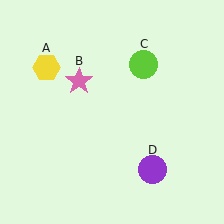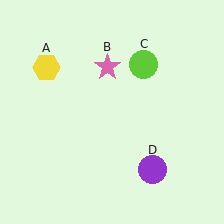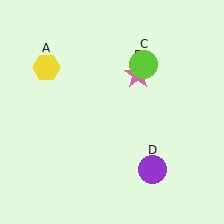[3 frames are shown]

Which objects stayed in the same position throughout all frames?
Yellow hexagon (object A) and lime circle (object C) and purple circle (object D) remained stationary.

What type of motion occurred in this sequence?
The pink star (object B) rotated clockwise around the center of the scene.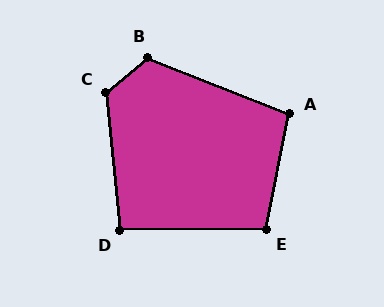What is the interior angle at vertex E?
Approximately 102 degrees (obtuse).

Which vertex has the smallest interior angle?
D, at approximately 95 degrees.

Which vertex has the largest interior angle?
C, at approximately 124 degrees.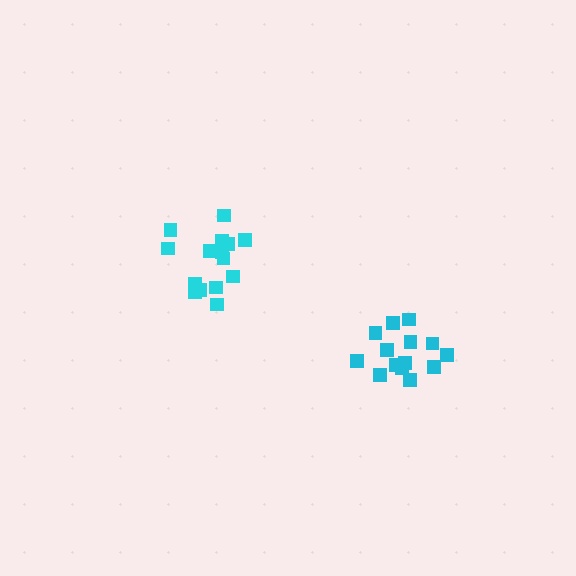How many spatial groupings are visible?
There are 2 spatial groupings.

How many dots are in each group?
Group 1: 15 dots, Group 2: 14 dots (29 total).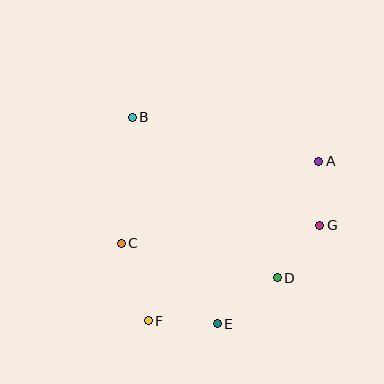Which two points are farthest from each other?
Points A and F are farthest from each other.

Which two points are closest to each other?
Points A and G are closest to each other.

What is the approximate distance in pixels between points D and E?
The distance between D and E is approximately 76 pixels.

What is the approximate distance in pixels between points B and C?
The distance between B and C is approximately 126 pixels.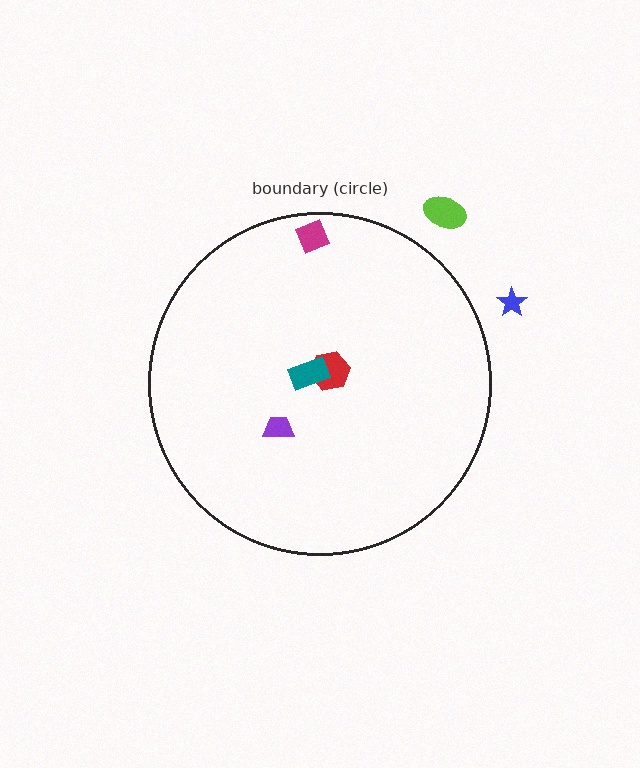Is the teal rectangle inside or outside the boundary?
Inside.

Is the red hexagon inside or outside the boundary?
Inside.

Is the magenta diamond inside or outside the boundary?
Inside.